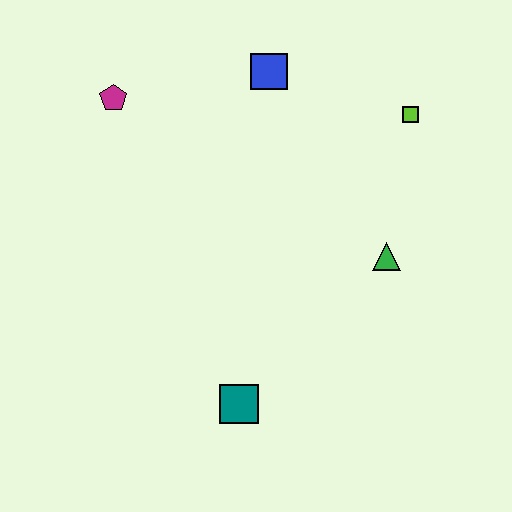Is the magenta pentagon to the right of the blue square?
No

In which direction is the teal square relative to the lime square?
The teal square is below the lime square.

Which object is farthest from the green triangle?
The magenta pentagon is farthest from the green triangle.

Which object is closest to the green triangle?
The lime square is closest to the green triangle.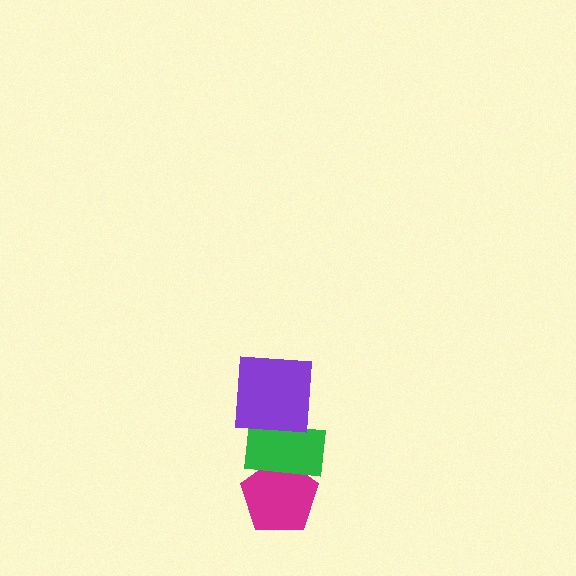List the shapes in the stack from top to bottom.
From top to bottom: the purple square, the green rectangle, the magenta pentagon.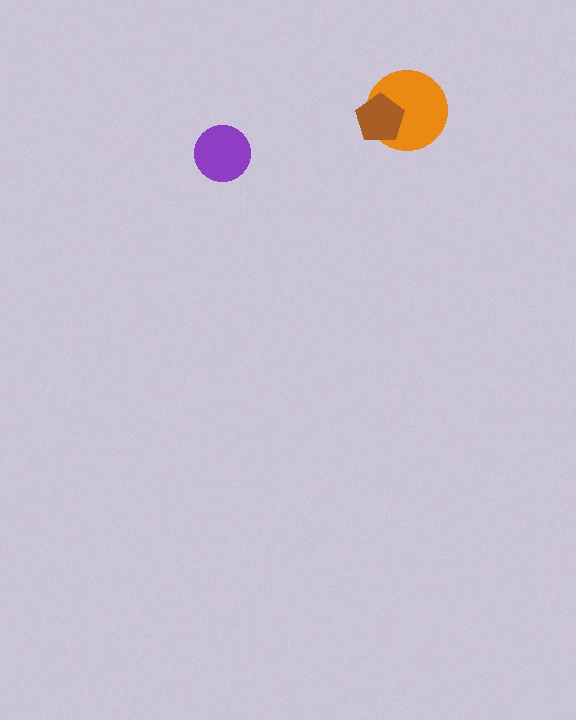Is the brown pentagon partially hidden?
No, no other shape covers it.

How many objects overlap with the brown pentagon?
1 object overlaps with the brown pentagon.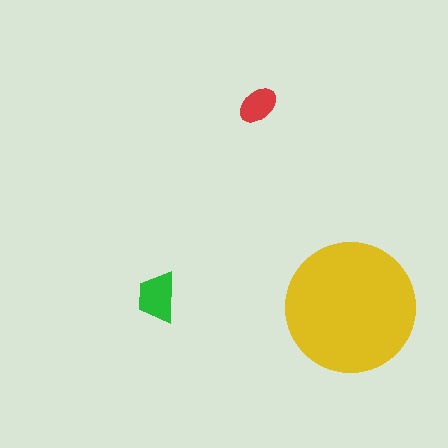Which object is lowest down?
The yellow circle is bottommost.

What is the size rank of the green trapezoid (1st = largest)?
2nd.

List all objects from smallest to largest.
The red ellipse, the green trapezoid, the yellow circle.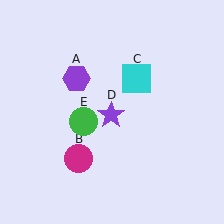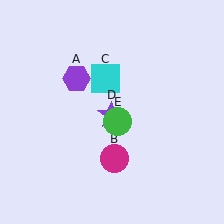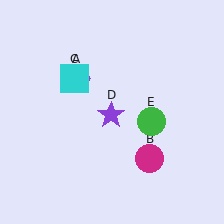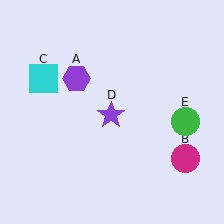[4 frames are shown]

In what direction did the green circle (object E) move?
The green circle (object E) moved right.